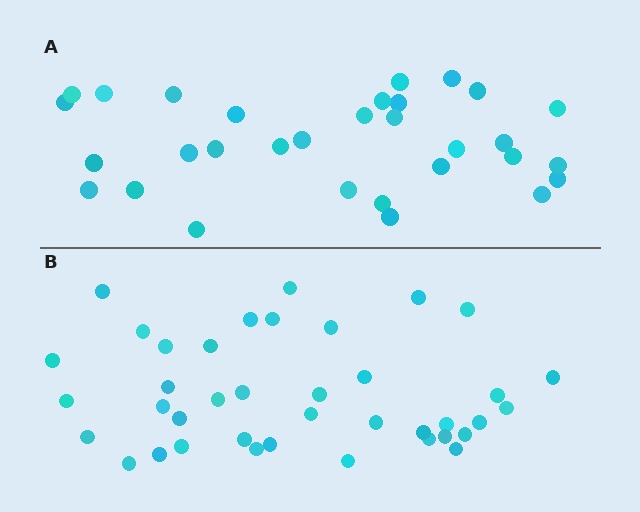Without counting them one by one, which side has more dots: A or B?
Region B (the bottom region) has more dots.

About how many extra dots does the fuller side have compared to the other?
Region B has roughly 8 or so more dots than region A.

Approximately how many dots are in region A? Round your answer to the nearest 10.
About 30 dots. (The exact count is 31, which rounds to 30.)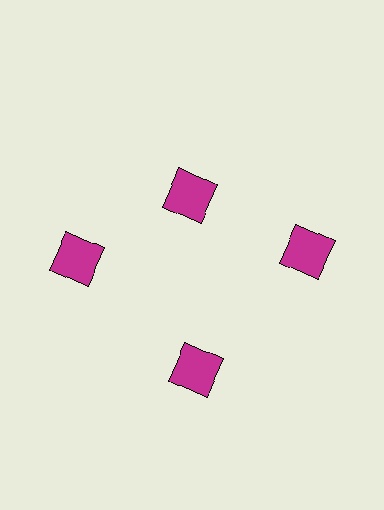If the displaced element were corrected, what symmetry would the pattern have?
It would have 4-fold rotational symmetry — the pattern would map onto itself every 90 degrees.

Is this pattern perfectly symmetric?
No. The 4 magenta squares are arranged in a ring, but one element near the 12 o'clock position is pulled inward toward the center, breaking the 4-fold rotational symmetry.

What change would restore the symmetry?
The symmetry would be restored by moving it outward, back onto the ring so that all 4 squares sit at equal angles and equal distance from the center.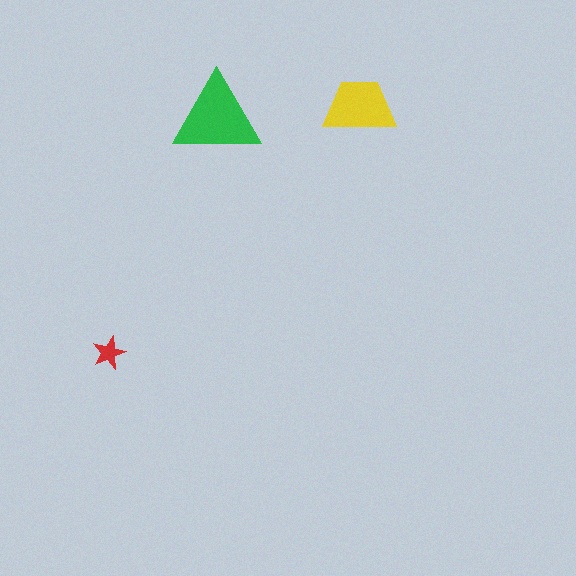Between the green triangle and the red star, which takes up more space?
The green triangle.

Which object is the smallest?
The red star.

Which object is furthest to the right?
The yellow trapezoid is rightmost.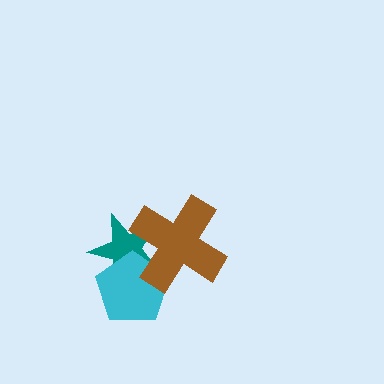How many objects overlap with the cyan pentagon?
2 objects overlap with the cyan pentagon.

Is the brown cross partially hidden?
No, no other shape covers it.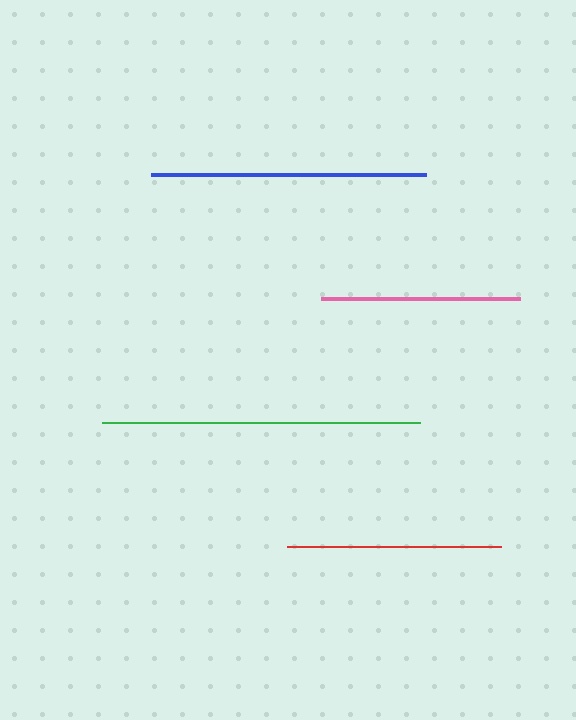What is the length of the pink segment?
The pink segment is approximately 199 pixels long.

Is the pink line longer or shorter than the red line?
The red line is longer than the pink line.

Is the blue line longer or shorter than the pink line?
The blue line is longer than the pink line.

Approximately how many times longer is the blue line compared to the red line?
The blue line is approximately 1.3 times the length of the red line.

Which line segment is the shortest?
The pink line is the shortest at approximately 199 pixels.